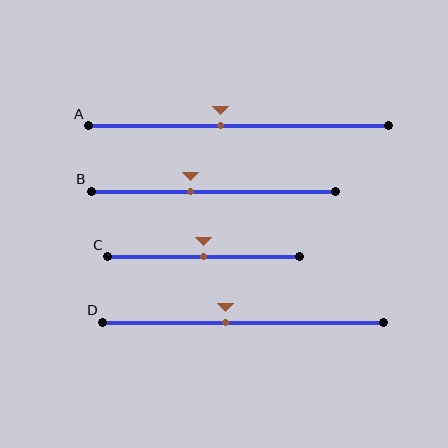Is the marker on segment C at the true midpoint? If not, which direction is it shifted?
Yes, the marker on segment C is at the true midpoint.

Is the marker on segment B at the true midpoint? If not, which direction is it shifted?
No, the marker on segment B is shifted to the left by about 9% of the segment length.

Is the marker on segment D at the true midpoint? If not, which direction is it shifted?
No, the marker on segment D is shifted to the left by about 6% of the segment length.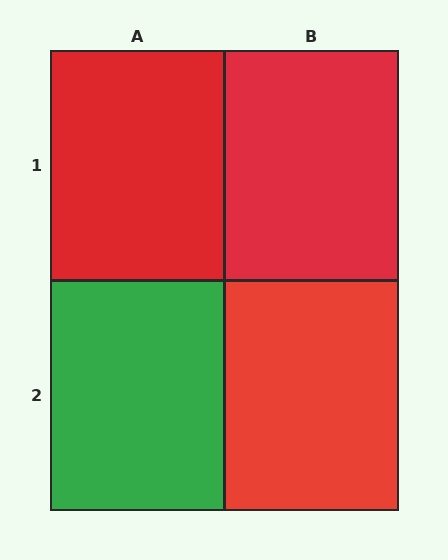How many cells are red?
3 cells are red.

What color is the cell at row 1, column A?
Red.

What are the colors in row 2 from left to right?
Green, red.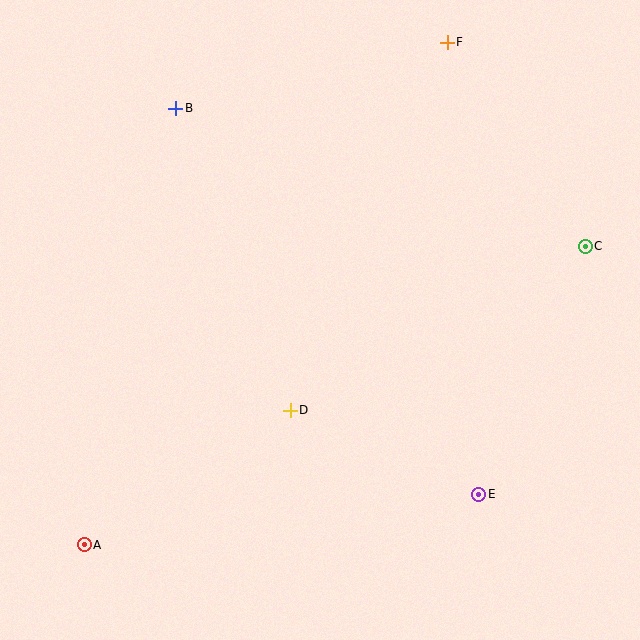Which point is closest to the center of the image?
Point D at (291, 410) is closest to the center.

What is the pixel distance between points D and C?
The distance between D and C is 337 pixels.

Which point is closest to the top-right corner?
Point F is closest to the top-right corner.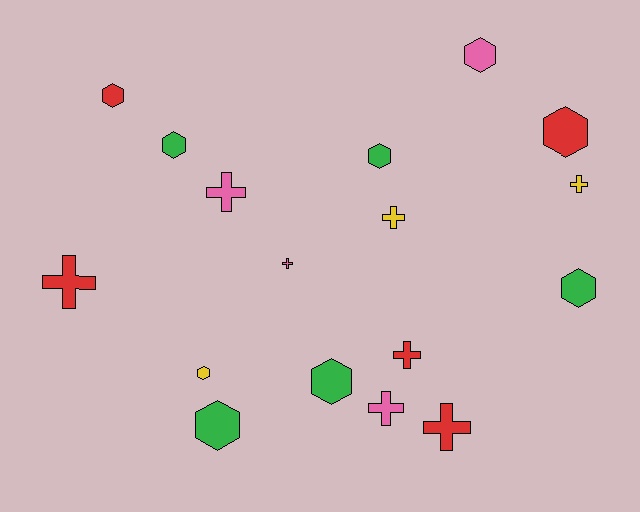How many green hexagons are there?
There are 5 green hexagons.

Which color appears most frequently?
Red, with 5 objects.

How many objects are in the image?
There are 17 objects.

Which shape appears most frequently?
Hexagon, with 9 objects.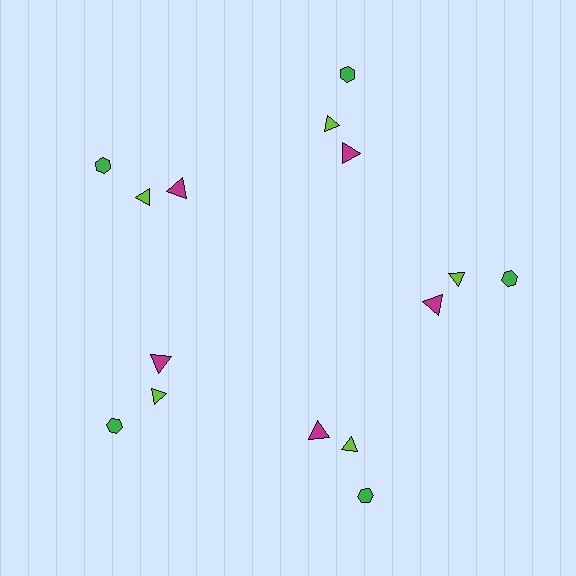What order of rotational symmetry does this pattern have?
This pattern has 5-fold rotational symmetry.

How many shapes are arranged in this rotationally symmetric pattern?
There are 15 shapes, arranged in 5 groups of 3.